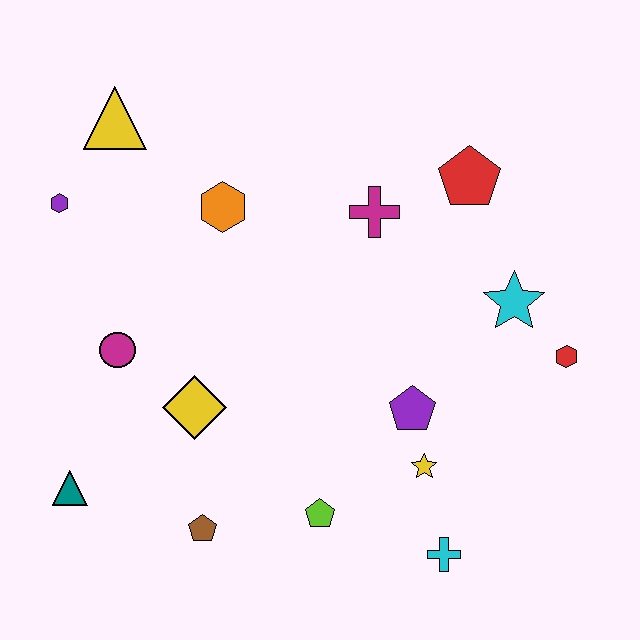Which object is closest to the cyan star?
The red hexagon is closest to the cyan star.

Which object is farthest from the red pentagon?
The teal triangle is farthest from the red pentagon.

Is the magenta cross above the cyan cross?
Yes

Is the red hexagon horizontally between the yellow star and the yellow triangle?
No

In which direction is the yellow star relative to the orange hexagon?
The yellow star is below the orange hexagon.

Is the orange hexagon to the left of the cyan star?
Yes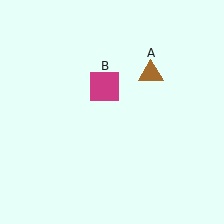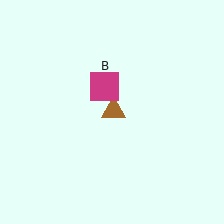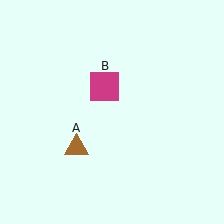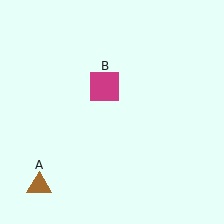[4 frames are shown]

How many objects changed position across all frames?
1 object changed position: brown triangle (object A).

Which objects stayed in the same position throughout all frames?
Magenta square (object B) remained stationary.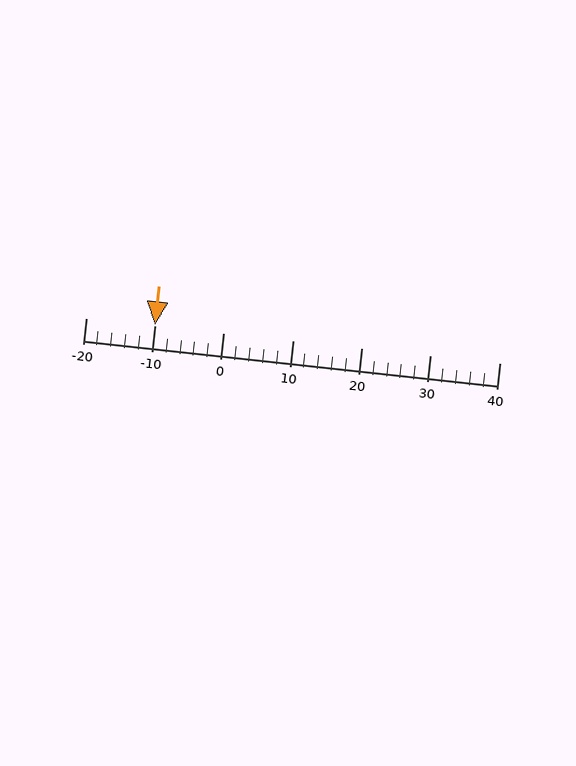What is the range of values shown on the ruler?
The ruler shows values from -20 to 40.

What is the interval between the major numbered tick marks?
The major tick marks are spaced 10 units apart.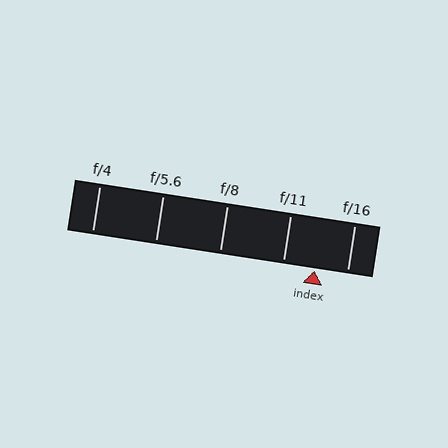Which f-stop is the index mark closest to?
The index mark is closest to f/11.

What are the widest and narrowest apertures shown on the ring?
The widest aperture shown is f/4 and the narrowest is f/16.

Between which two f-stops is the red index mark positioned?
The index mark is between f/11 and f/16.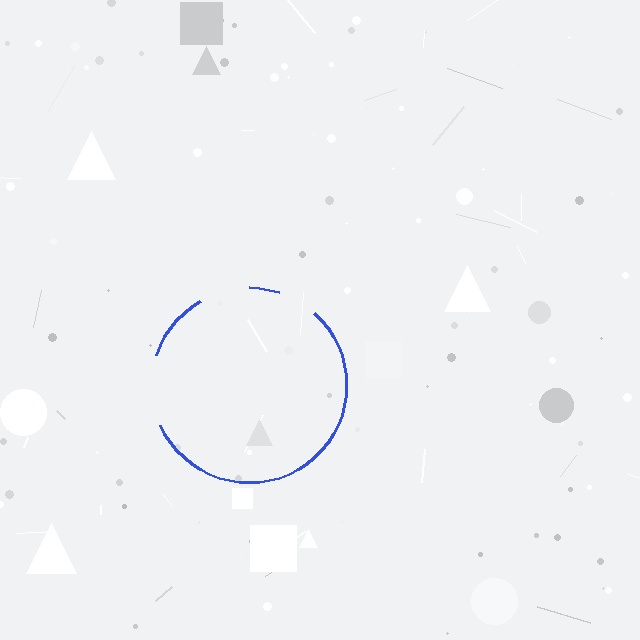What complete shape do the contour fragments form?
The contour fragments form a circle.